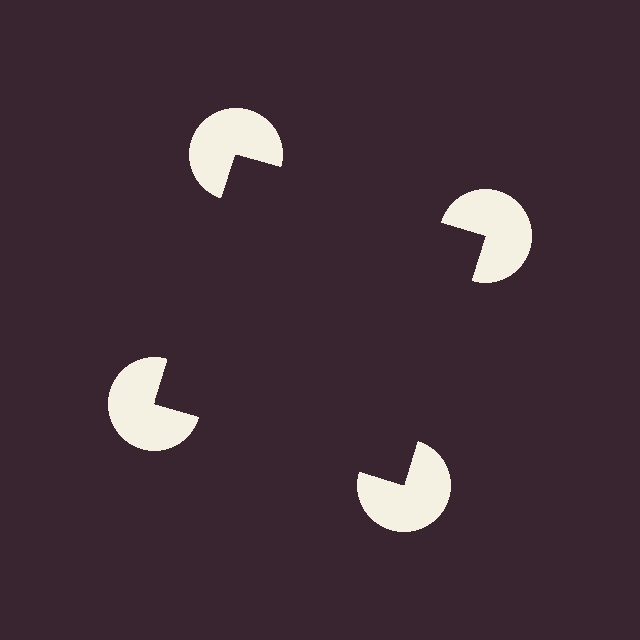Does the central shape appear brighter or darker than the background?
It typically appears slightly darker than the background, even though no actual brightness change is drawn.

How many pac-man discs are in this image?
There are 4 — one at each vertex of the illusory square.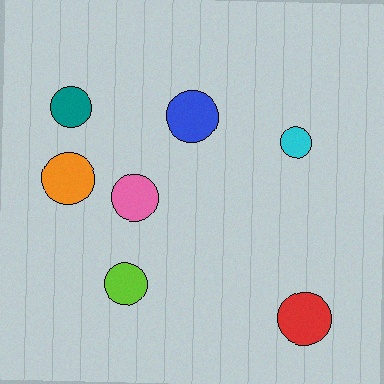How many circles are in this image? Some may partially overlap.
There are 7 circles.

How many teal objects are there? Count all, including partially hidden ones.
There is 1 teal object.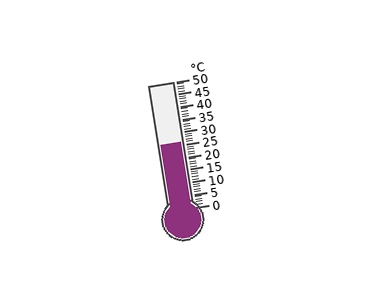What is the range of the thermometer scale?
The thermometer scale ranges from 0°C to 50°C.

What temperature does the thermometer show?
The thermometer shows approximately 26°C.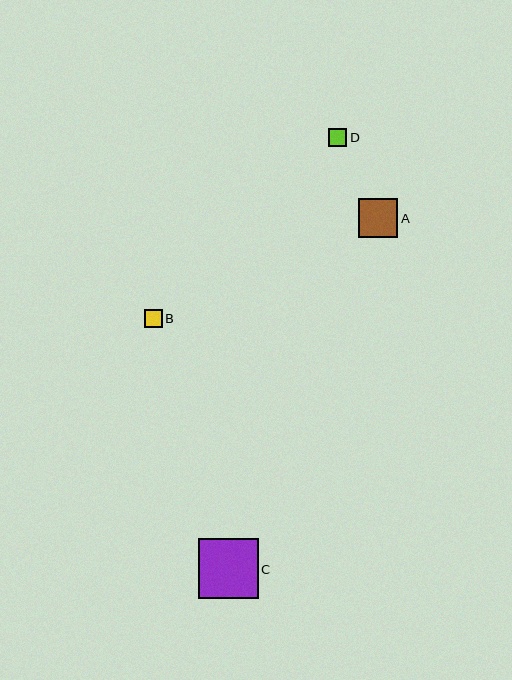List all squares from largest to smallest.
From largest to smallest: C, A, B, D.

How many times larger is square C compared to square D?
Square C is approximately 3.4 times the size of square D.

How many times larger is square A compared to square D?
Square A is approximately 2.2 times the size of square D.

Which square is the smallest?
Square D is the smallest with a size of approximately 18 pixels.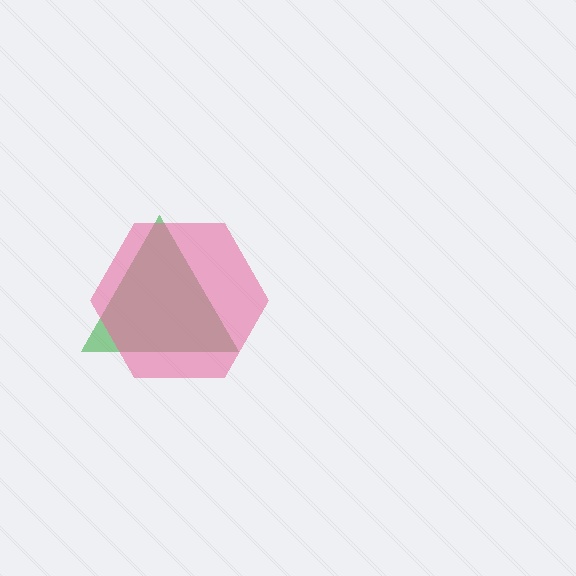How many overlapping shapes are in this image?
There are 2 overlapping shapes in the image.